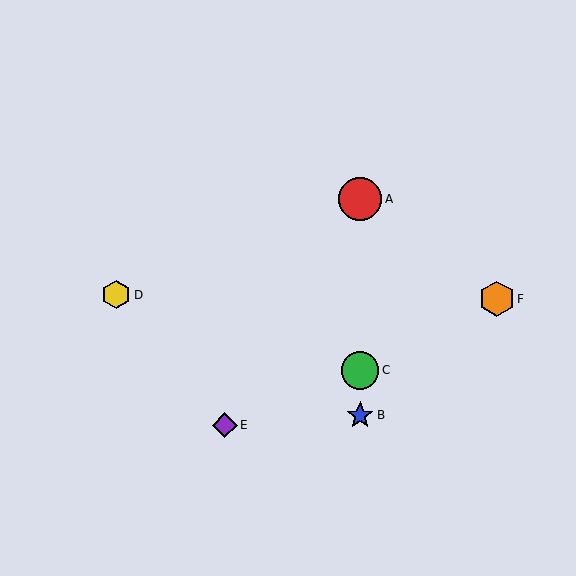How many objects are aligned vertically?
3 objects (A, B, C) are aligned vertically.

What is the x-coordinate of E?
Object E is at x≈225.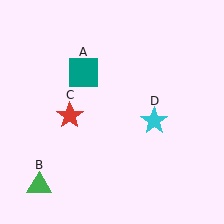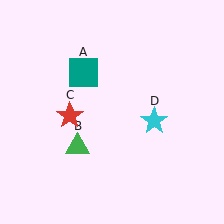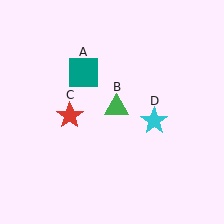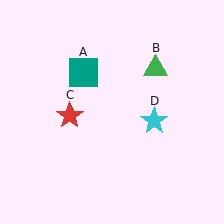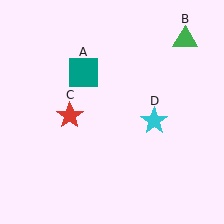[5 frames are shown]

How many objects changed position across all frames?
1 object changed position: green triangle (object B).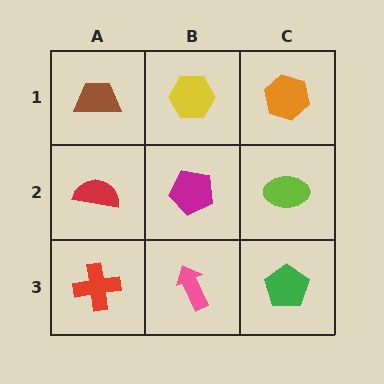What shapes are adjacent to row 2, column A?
A brown trapezoid (row 1, column A), a red cross (row 3, column A), a magenta pentagon (row 2, column B).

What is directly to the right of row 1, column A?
A yellow hexagon.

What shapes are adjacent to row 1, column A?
A red semicircle (row 2, column A), a yellow hexagon (row 1, column B).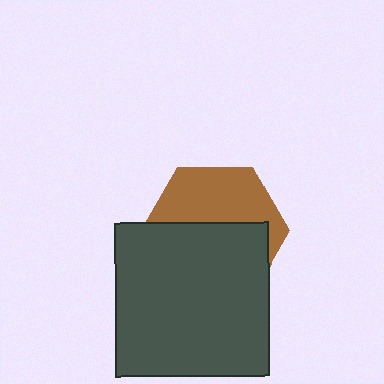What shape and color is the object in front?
The object in front is a dark gray square.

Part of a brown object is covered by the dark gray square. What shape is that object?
It is a hexagon.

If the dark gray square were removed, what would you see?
You would see the complete brown hexagon.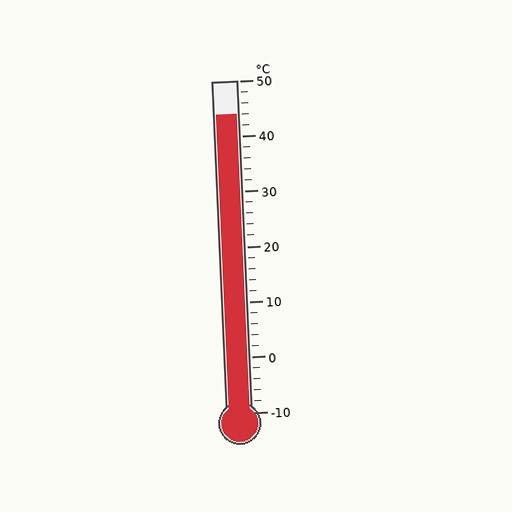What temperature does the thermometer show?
The thermometer shows approximately 44°C.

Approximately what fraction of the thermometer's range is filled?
The thermometer is filled to approximately 90% of its range.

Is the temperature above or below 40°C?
The temperature is above 40°C.